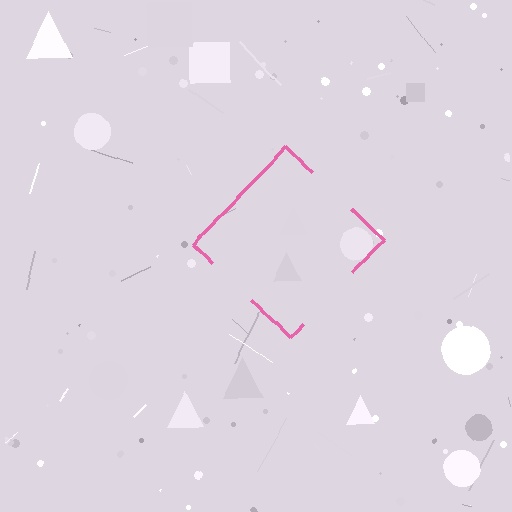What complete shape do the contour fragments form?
The contour fragments form a diamond.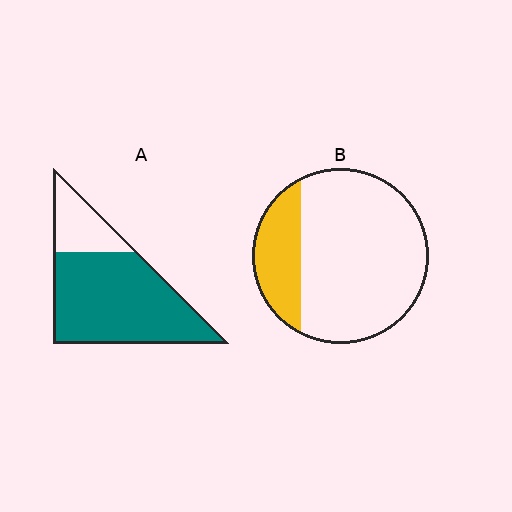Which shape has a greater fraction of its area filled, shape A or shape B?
Shape A.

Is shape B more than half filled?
No.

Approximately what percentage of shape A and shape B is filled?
A is approximately 75% and B is approximately 25%.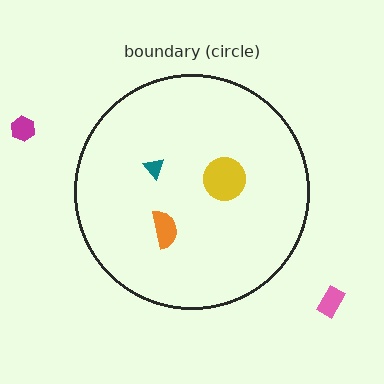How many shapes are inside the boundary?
3 inside, 2 outside.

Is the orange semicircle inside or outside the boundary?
Inside.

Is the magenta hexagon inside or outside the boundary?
Outside.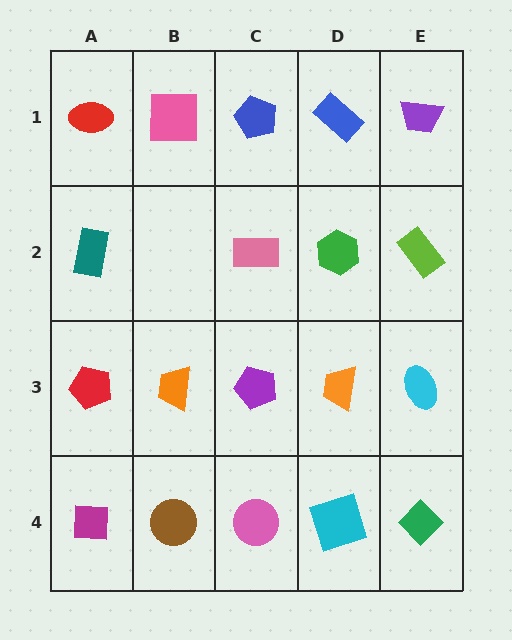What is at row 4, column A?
A magenta square.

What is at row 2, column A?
A teal rectangle.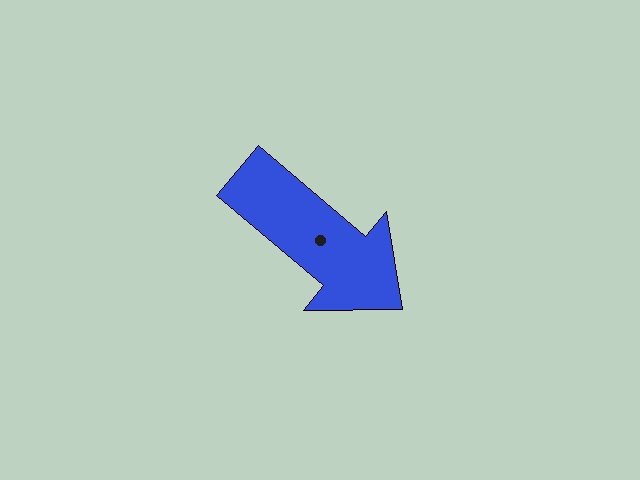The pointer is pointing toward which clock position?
Roughly 4 o'clock.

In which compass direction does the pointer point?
Southeast.